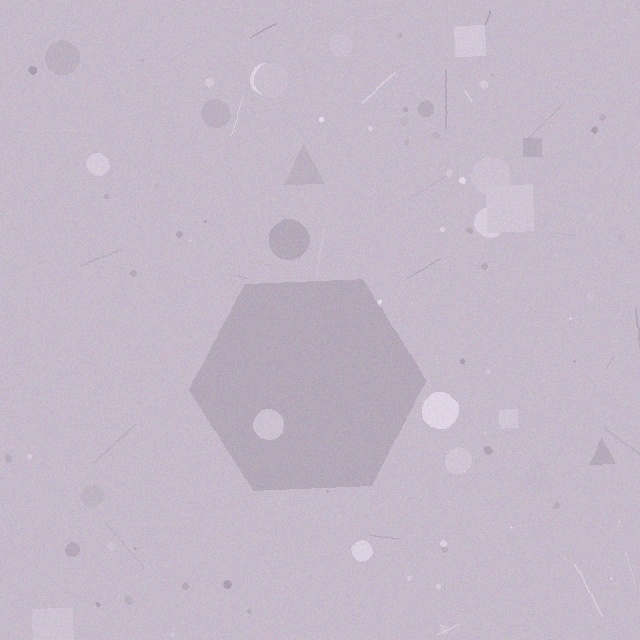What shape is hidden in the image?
A hexagon is hidden in the image.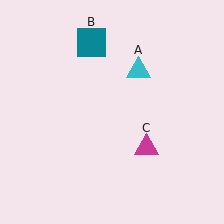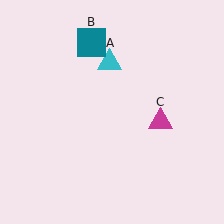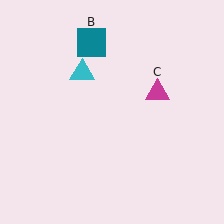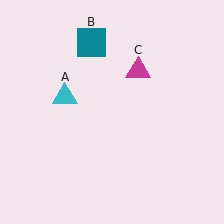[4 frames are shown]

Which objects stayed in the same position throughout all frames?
Teal square (object B) remained stationary.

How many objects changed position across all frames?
2 objects changed position: cyan triangle (object A), magenta triangle (object C).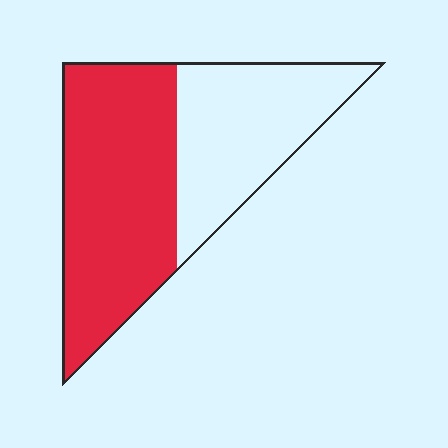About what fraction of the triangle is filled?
About three fifths (3/5).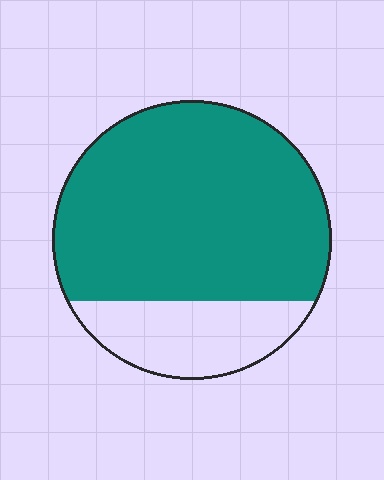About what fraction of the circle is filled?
About three quarters (3/4).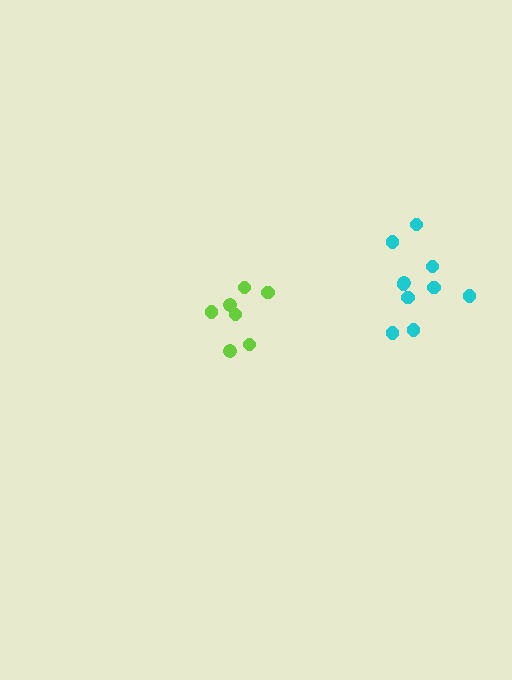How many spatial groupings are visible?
There are 2 spatial groupings.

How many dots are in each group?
Group 1: 7 dots, Group 2: 10 dots (17 total).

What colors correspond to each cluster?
The clusters are colored: lime, cyan.